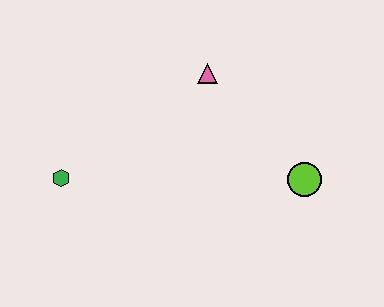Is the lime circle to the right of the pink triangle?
Yes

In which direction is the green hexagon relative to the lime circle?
The green hexagon is to the left of the lime circle.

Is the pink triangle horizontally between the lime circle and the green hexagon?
Yes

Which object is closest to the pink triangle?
The lime circle is closest to the pink triangle.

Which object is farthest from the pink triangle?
The green hexagon is farthest from the pink triangle.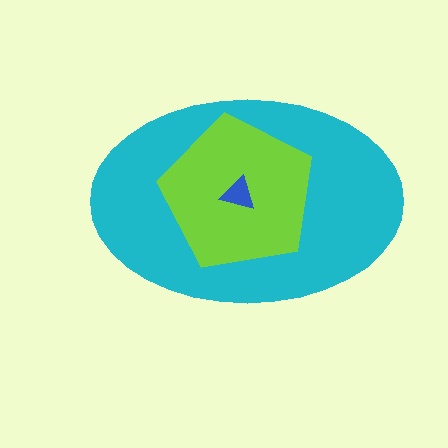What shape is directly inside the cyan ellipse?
The lime pentagon.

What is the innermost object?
The blue triangle.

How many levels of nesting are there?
3.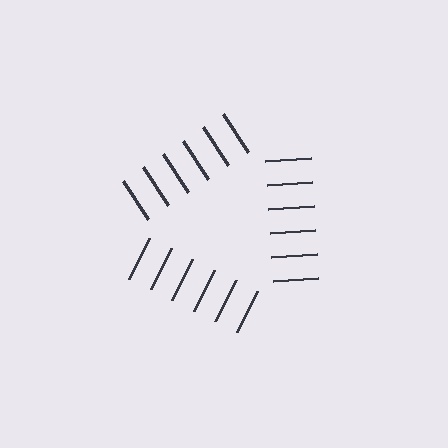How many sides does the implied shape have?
3 sides — the line-ends trace a triangle.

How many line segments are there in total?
18 — 6 along each of the 3 edges.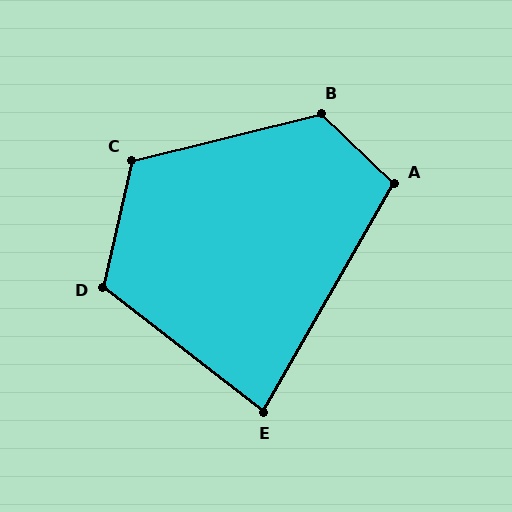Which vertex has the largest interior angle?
B, at approximately 123 degrees.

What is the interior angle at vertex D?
Approximately 115 degrees (obtuse).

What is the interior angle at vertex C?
Approximately 117 degrees (obtuse).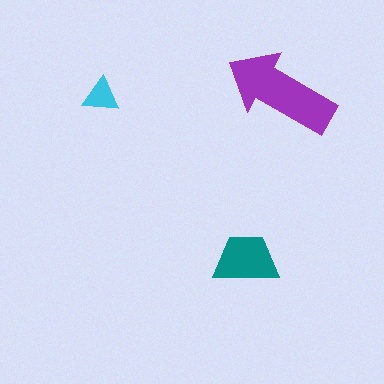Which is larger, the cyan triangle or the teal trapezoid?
The teal trapezoid.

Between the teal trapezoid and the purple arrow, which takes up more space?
The purple arrow.